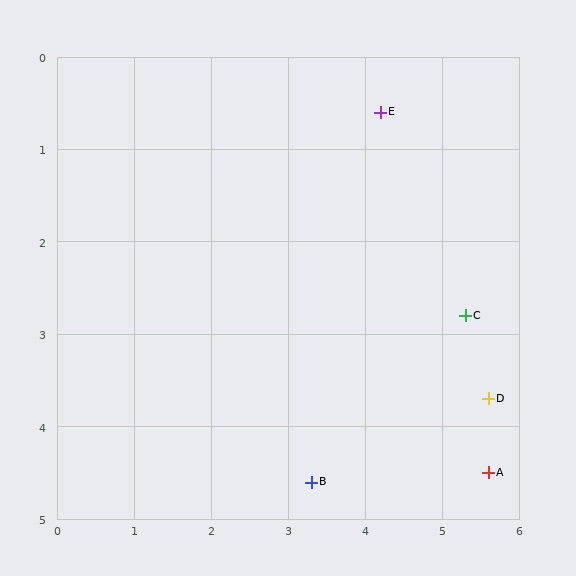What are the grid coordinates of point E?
Point E is at approximately (4.2, 0.6).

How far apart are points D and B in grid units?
Points D and B are about 2.5 grid units apart.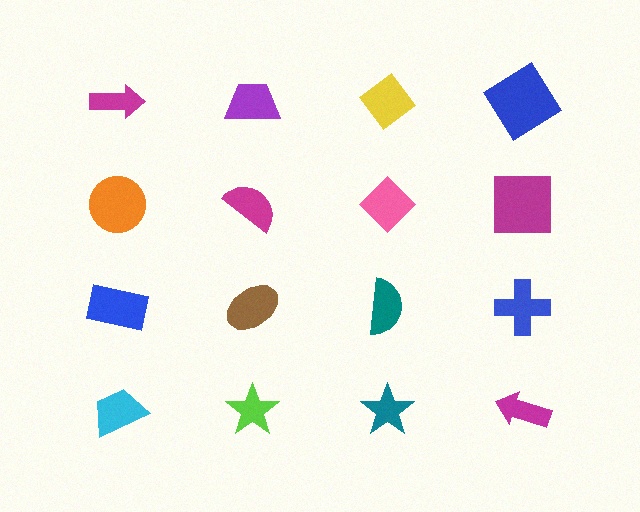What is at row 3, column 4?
A blue cross.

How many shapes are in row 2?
4 shapes.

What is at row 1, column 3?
A yellow diamond.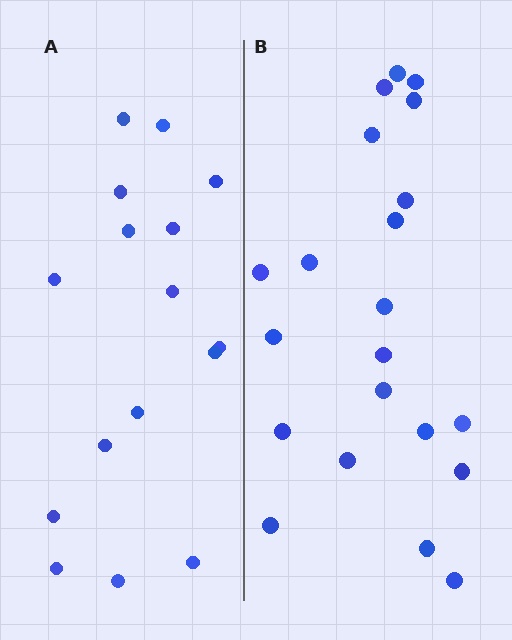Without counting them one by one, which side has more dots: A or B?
Region B (the right region) has more dots.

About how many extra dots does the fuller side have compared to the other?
Region B has about 5 more dots than region A.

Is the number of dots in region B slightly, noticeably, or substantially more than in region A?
Region B has noticeably more, but not dramatically so. The ratio is roughly 1.3 to 1.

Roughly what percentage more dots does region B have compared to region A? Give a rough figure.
About 30% more.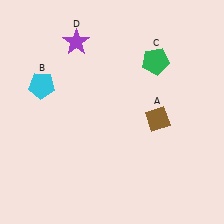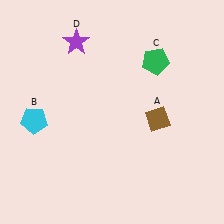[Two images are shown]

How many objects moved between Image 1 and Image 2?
1 object moved between the two images.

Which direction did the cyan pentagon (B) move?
The cyan pentagon (B) moved down.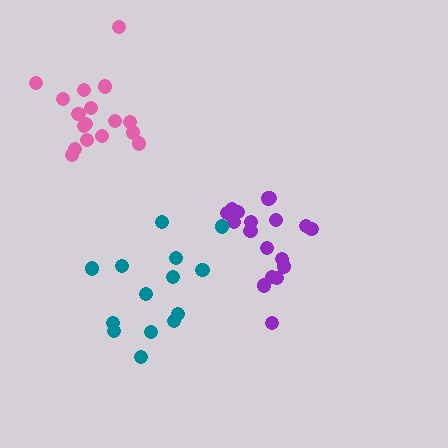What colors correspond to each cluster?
The clusters are colored: purple, pink, teal.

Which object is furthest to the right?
The purple cluster is rightmost.